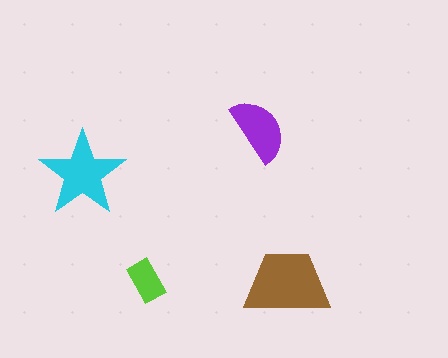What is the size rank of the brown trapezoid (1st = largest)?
1st.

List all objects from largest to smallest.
The brown trapezoid, the cyan star, the purple semicircle, the lime rectangle.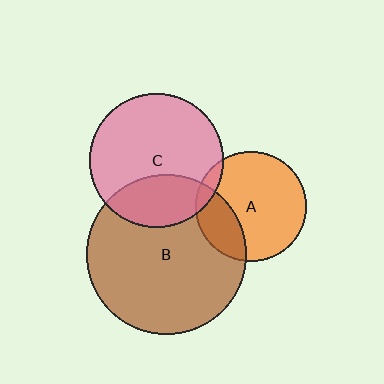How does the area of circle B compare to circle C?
Approximately 1.4 times.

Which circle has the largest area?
Circle B (brown).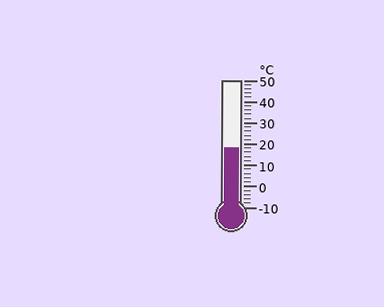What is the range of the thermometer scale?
The thermometer scale ranges from -10°C to 50°C.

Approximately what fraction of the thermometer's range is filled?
The thermometer is filled to approximately 45% of its range.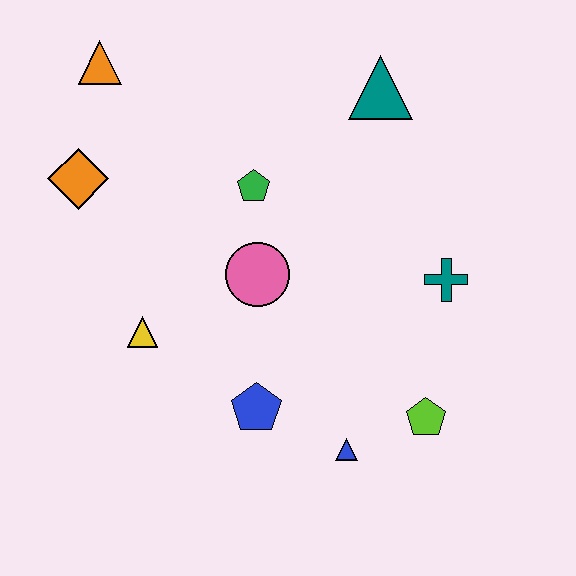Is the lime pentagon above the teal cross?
No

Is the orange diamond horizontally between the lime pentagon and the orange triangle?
No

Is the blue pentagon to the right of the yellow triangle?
Yes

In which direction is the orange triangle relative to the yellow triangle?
The orange triangle is above the yellow triangle.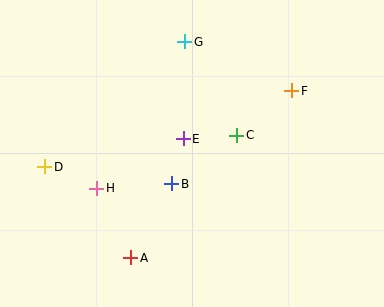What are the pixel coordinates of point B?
Point B is at (172, 184).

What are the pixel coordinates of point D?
Point D is at (45, 167).